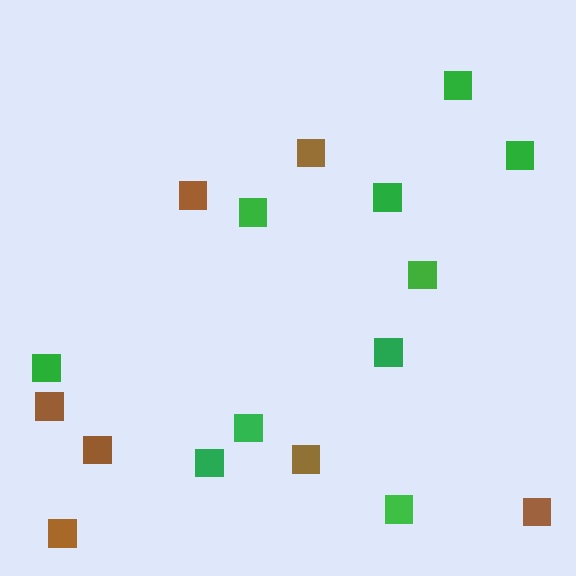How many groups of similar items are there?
There are 2 groups: one group of brown squares (7) and one group of green squares (10).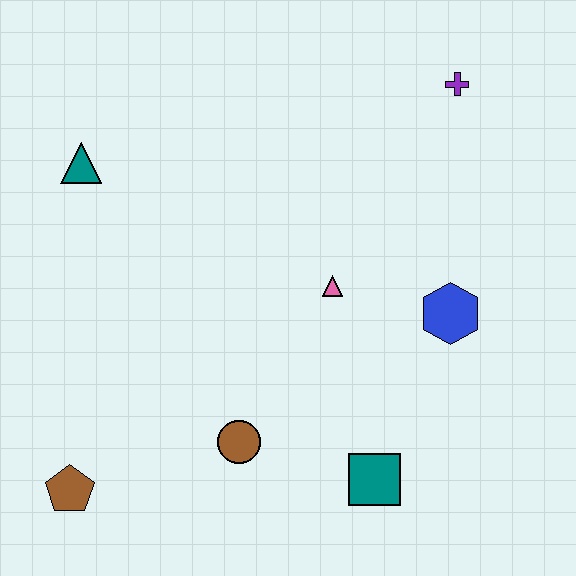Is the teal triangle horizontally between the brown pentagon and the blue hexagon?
Yes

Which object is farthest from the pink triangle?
The brown pentagon is farthest from the pink triangle.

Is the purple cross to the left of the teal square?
No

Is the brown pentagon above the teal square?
No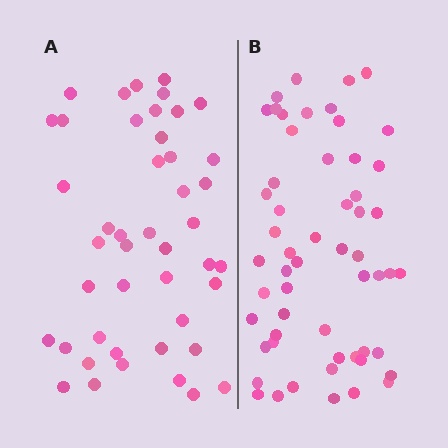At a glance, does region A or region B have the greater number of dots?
Region B (the right region) has more dots.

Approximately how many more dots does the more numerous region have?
Region B has roughly 12 or so more dots than region A.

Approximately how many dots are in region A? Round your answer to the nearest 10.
About 40 dots. (The exact count is 45, which rounds to 40.)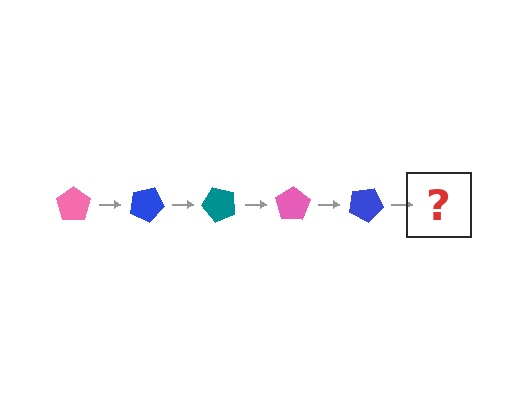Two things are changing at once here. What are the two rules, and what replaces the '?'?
The two rules are that it rotates 25 degrees each step and the color cycles through pink, blue, and teal. The '?' should be a teal pentagon, rotated 125 degrees from the start.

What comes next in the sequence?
The next element should be a teal pentagon, rotated 125 degrees from the start.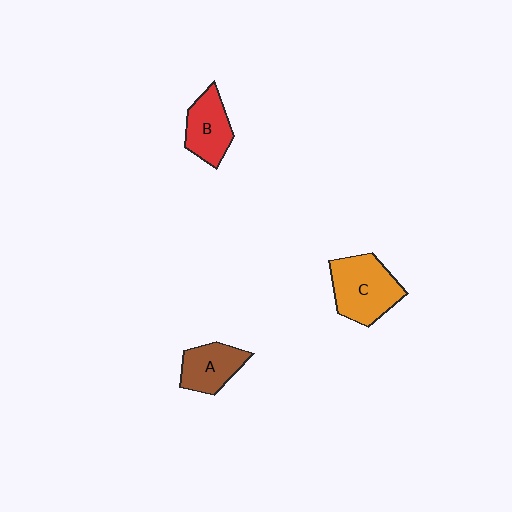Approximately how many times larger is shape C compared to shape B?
Approximately 1.4 times.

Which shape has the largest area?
Shape C (orange).